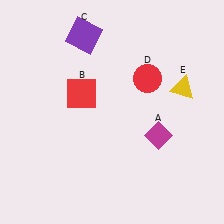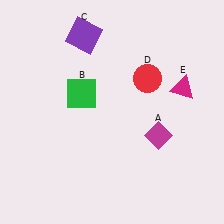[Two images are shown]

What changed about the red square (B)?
In Image 1, B is red. In Image 2, it changed to green.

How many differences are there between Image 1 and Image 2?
There are 2 differences between the two images.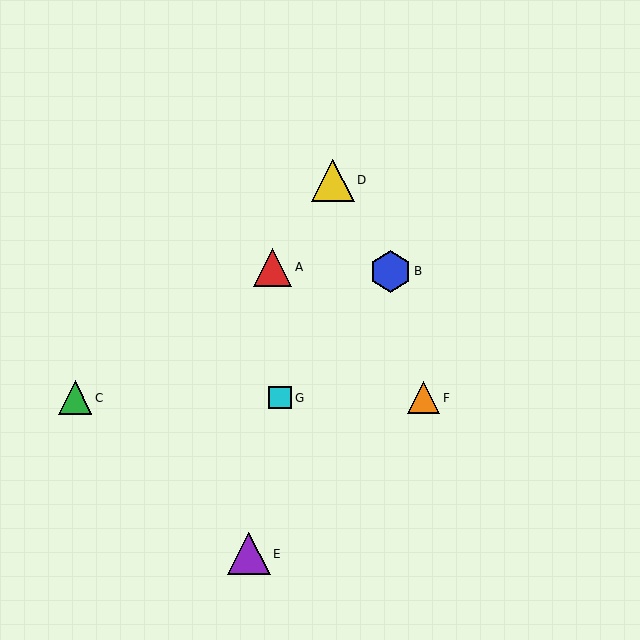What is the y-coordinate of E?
Object E is at y≈554.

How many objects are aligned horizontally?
3 objects (C, F, G) are aligned horizontally.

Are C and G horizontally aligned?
Yes, both are at y≈398.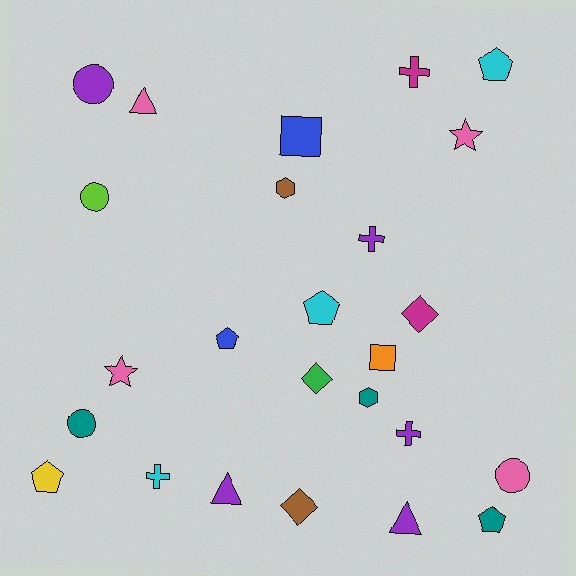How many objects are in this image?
There are 25 objects.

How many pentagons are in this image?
There are 5 pentagons.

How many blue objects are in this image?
There are 2 blue objects.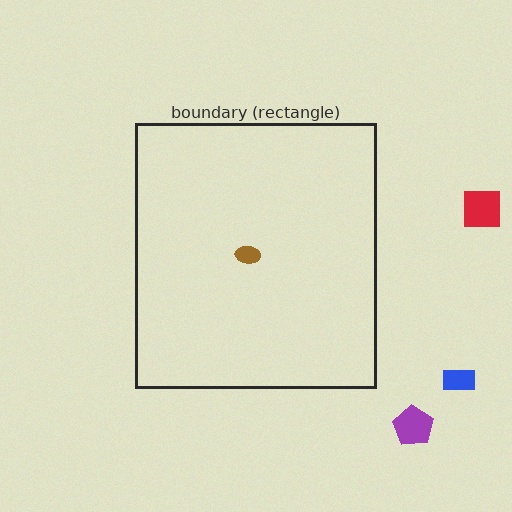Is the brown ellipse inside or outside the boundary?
Inside.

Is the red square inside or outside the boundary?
Outside.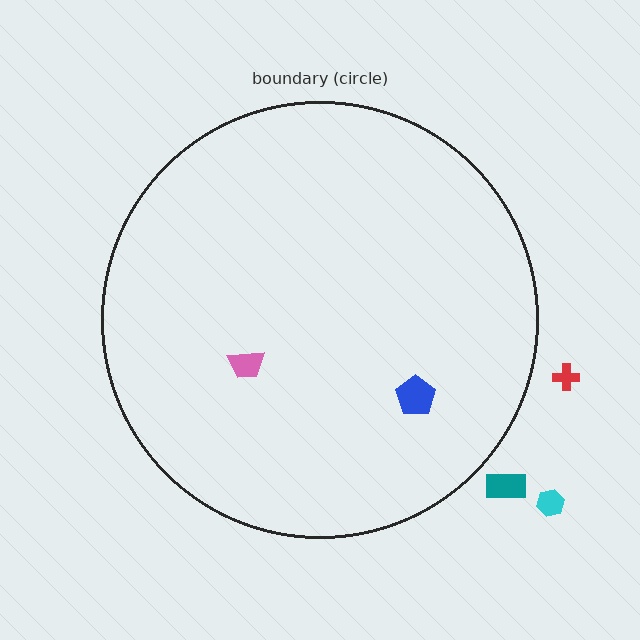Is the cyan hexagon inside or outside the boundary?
Outside.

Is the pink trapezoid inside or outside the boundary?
Inside.